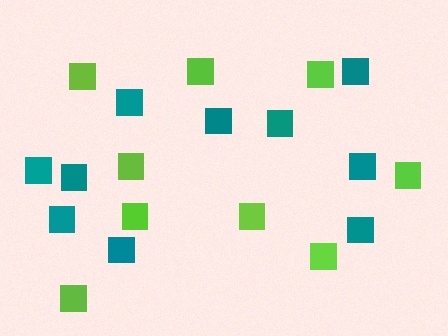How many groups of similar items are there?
There are 2 groups: one group of teal squares (10) and one group of lime squares (9).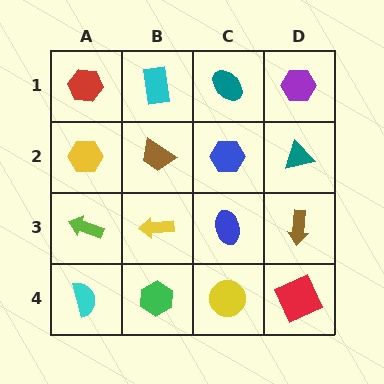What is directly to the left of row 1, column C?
A cyan rectangle.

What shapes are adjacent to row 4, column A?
A lime arrow (row 3, column A), a green hexagon (row 4, column B).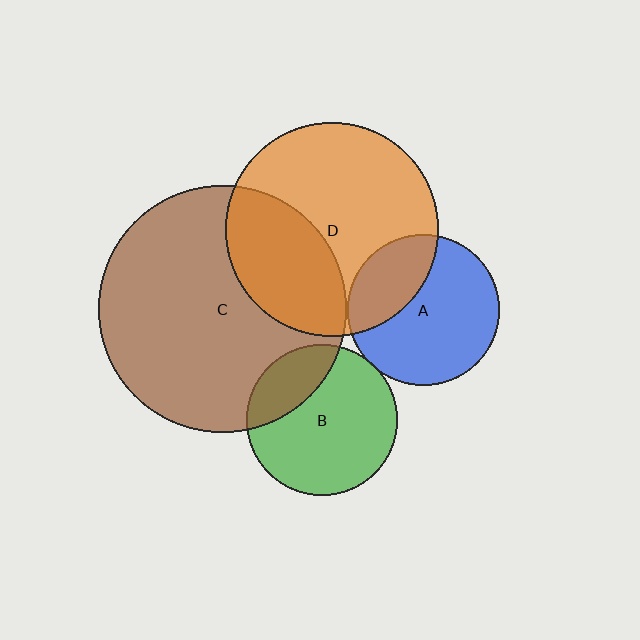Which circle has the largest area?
Circle C (brown).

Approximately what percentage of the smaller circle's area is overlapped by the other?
Approximately 35%.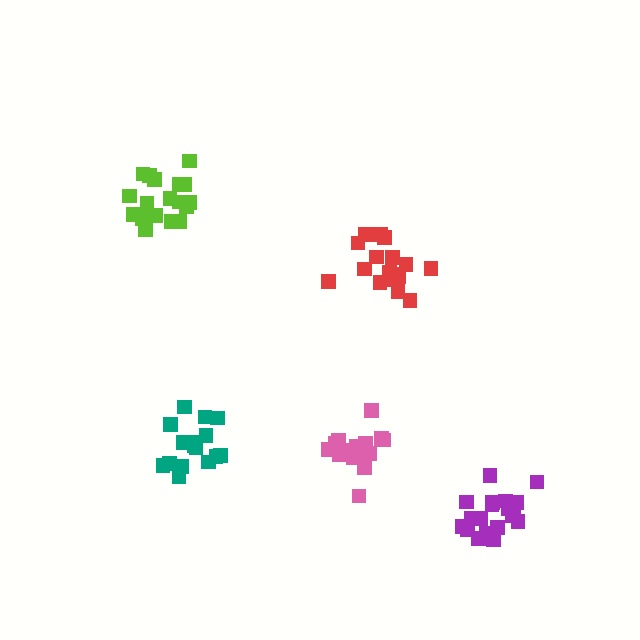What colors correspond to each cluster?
The clusters are colored: pink, lime, teal, purple, red.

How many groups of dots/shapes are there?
There are 5 groups.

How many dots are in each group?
Group 1: 15 dots, Group 2: 18 dots, Group 3: 16 dots, Group 4: 21 dots, Group 5: 17 dots (87 total).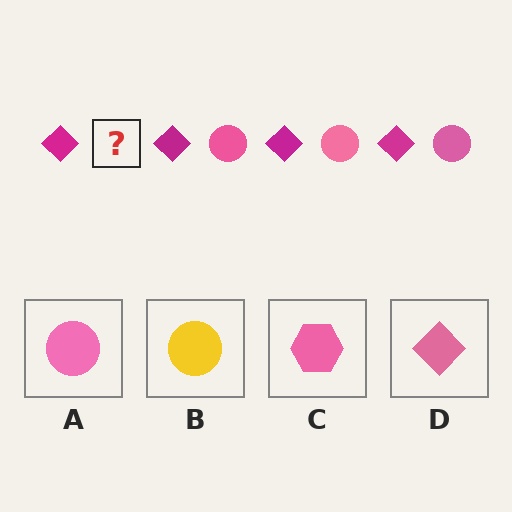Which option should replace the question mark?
Option A.